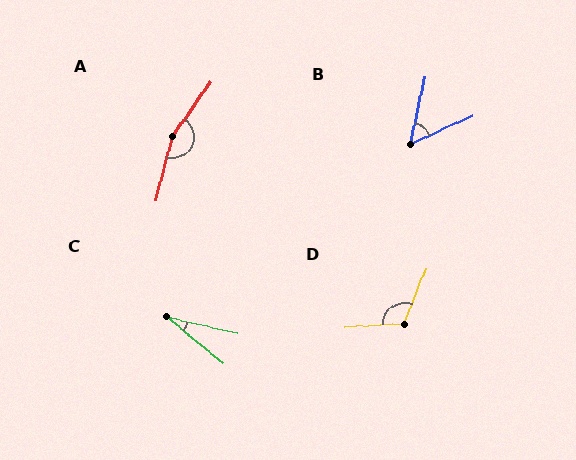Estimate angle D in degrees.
Approximately 115 degrees.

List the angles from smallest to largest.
C (26°), B (54°), D (115°), A (159°).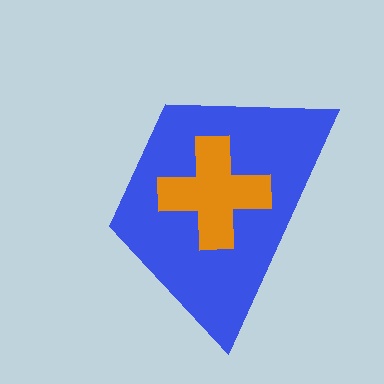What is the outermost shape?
The blue trapezoid.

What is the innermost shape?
The orange cross.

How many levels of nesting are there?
2.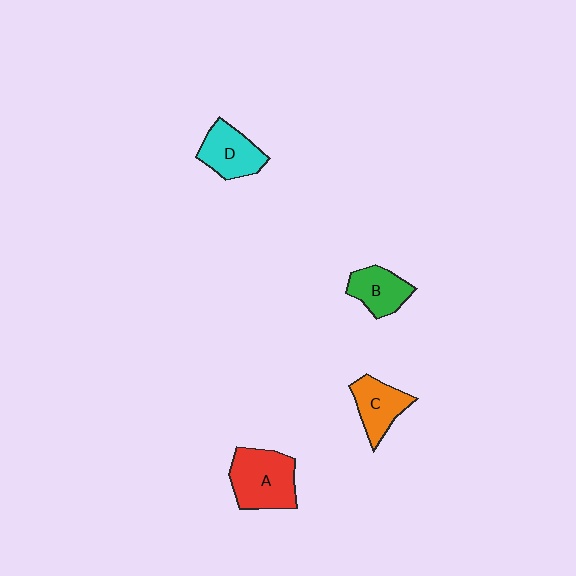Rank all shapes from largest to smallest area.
From largest to smallest: A (red), D (cyan), C (orange), B (green).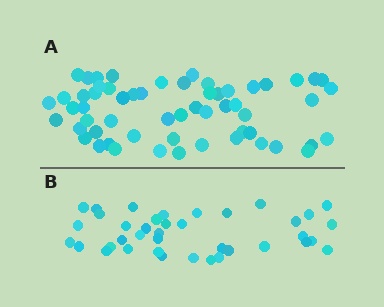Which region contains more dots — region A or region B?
Region A (the top region) has more dots.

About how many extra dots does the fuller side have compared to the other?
Region A has approximately 20 more dots than region B.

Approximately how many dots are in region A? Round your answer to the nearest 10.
About 60 dots. (The exact count is 58, which rounds to 60.)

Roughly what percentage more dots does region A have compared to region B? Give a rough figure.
About 50% more.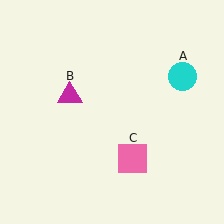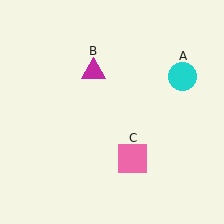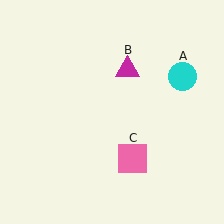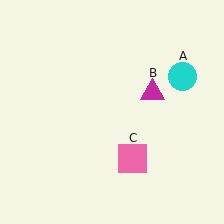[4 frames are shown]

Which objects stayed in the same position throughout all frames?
Cyan circle (object A) and pink square (object C) remained stationary.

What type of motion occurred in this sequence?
The magenta triangle (object B) rotated clockwise around the center of the scene.